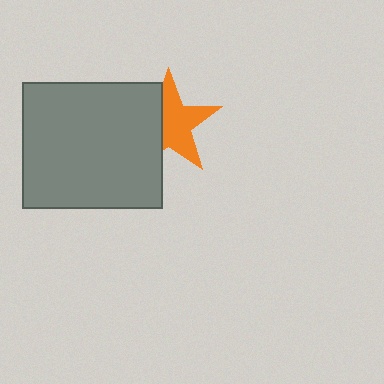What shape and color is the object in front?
The object in front is a gray rectangle.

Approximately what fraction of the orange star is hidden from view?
Roughly 40% of the orange star is hidden behind the gray rectangle.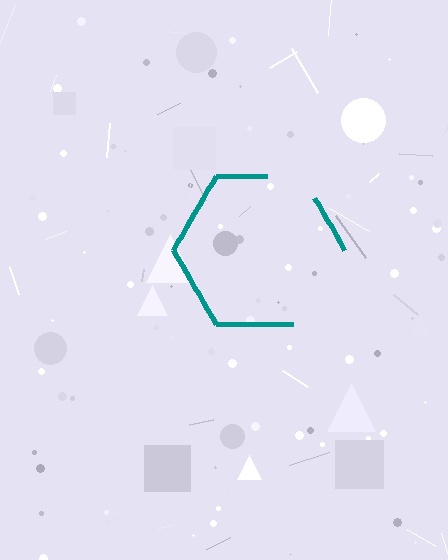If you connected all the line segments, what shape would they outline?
They would outline a hexagon.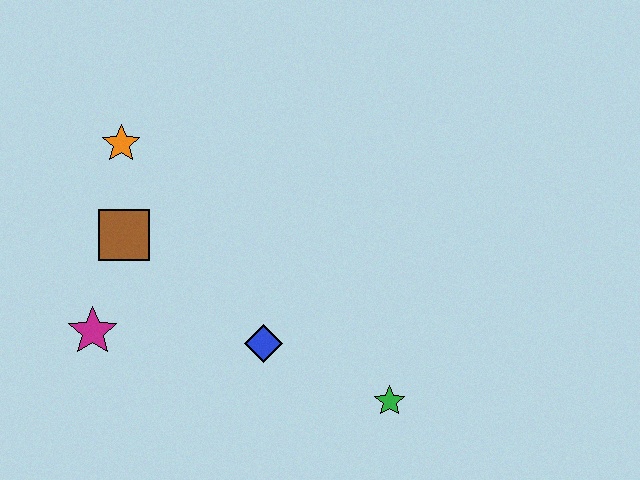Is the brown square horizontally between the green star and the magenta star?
Yes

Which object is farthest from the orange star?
The green star is farthest from the orange star.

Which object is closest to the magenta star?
The brown square is closest to the magenta star.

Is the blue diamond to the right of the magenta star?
Yes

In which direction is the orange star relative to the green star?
The orange star is to the left of the green star.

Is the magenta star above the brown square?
No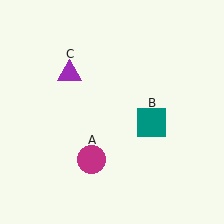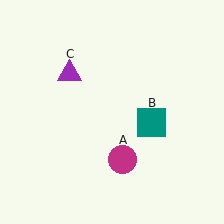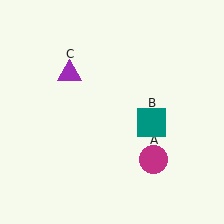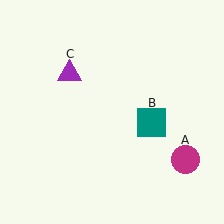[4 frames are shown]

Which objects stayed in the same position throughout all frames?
Teal square (object B) and purple triangle (object C) remained stationary.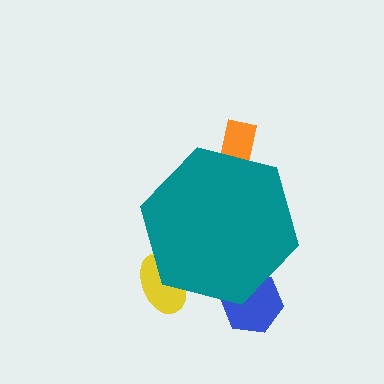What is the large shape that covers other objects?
A teal hexagon.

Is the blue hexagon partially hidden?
Yes, the blue hexagon is partially hidden behind the teal hexagon.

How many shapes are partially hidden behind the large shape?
3 shapes are partially hidden.